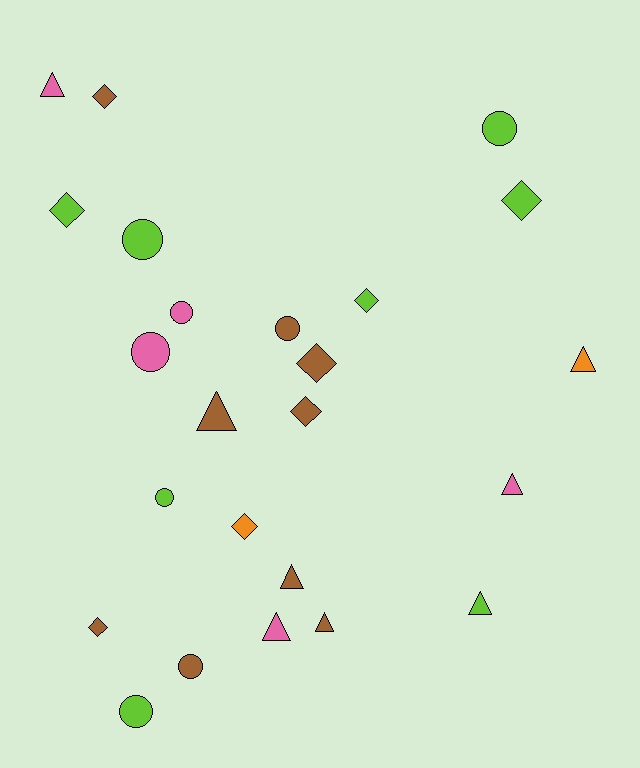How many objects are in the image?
There are 24 objects.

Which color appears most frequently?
Brown, with 9 objects.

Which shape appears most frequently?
Diamond, with 8 objects.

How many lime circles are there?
There are 4 lime circles.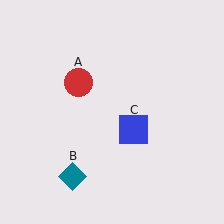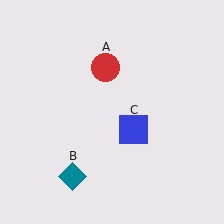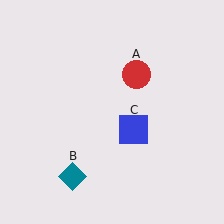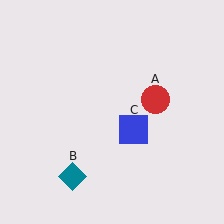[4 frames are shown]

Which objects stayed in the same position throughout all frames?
Teal diamond (object B) and blue square (object C) remained stationary.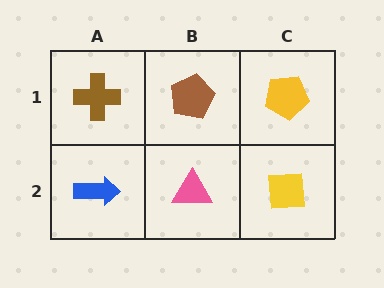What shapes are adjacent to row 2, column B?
A brown pentagon (row 1, column B), a blue arrow (row 2, column A), a yellow square (row 2, column C).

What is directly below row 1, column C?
A yellow square.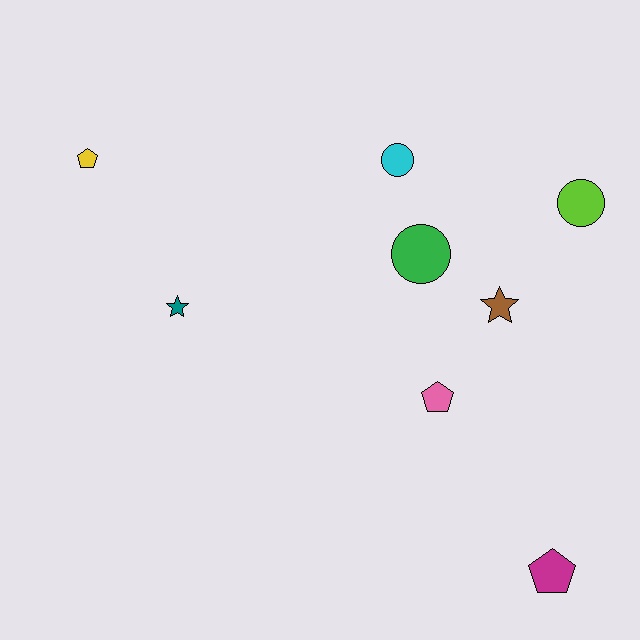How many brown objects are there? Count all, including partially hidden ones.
There is 1 brown object.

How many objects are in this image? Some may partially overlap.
There are 8 objects.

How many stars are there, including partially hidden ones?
There are 2 stars.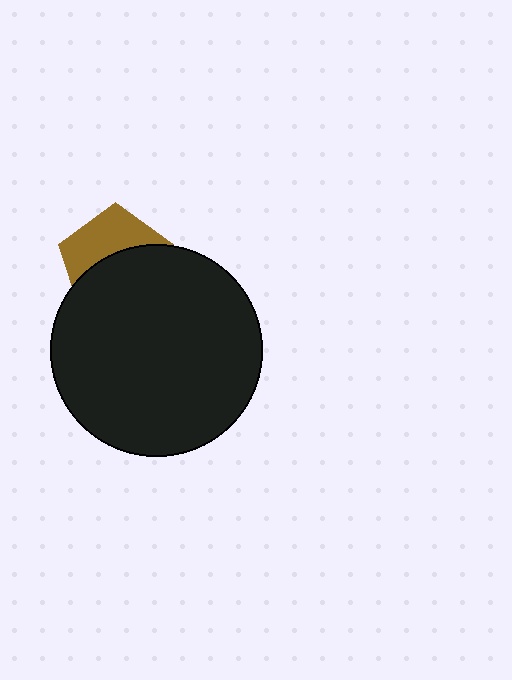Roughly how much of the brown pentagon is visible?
A small part of it is visible (roughly 43%).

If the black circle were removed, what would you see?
You would see the complete brown pentagon.